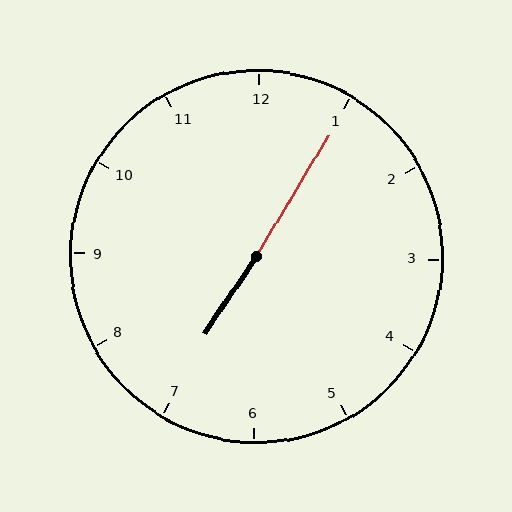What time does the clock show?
7:05.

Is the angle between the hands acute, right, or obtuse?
It is obtuse.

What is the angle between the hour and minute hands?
Approximately 178 degrees.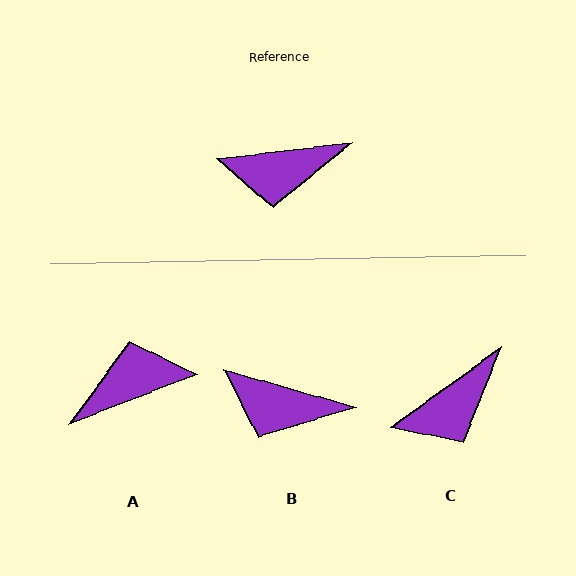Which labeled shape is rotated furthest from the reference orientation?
A, about 166 degrees away.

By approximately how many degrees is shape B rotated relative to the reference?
Approximately 23 degrees clockwise.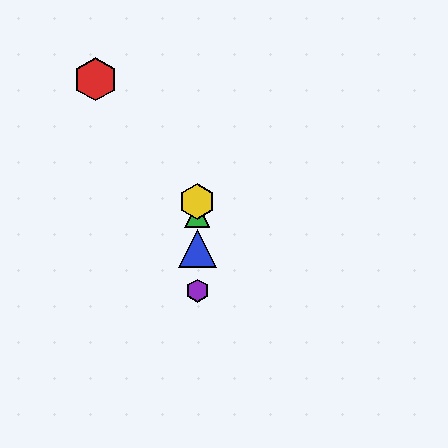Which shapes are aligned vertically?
The blue triangle, the green triangle, the yellow hexagon, the purple hexagon are aligned vertically.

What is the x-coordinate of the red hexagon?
The red hexagon is at x≈95.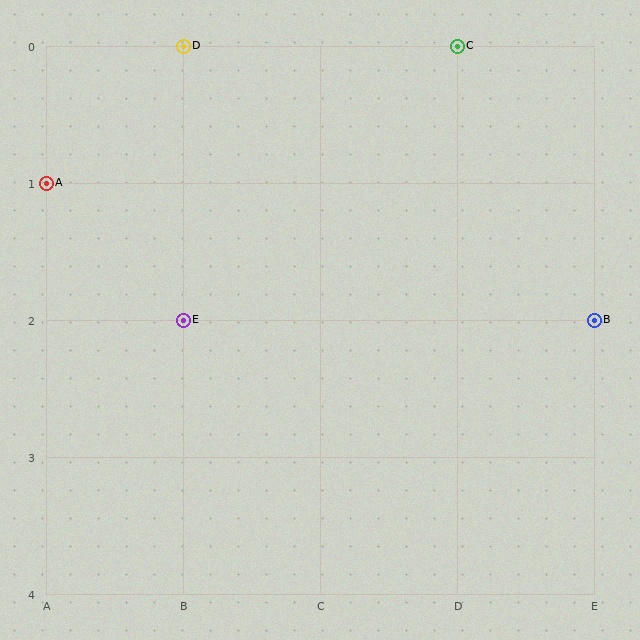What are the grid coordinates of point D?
Point D is at grid coordinates (B, 0).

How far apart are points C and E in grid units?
Points C and E are 2 columns and 2 rows apart (about 2.8 grid units diagonally).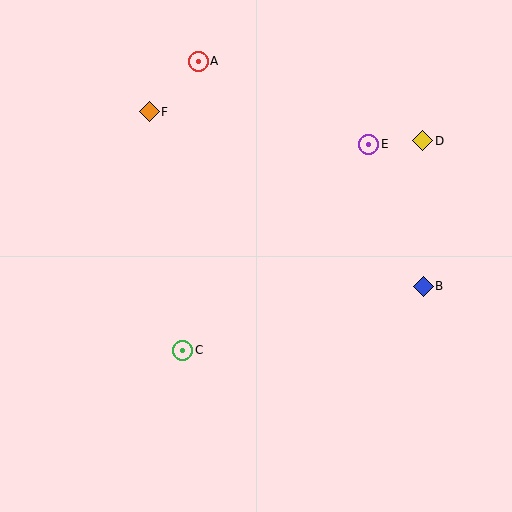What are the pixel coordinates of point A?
Point A is at (198, 61).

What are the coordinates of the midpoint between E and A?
The midpoint between E and A is at (283, 103).